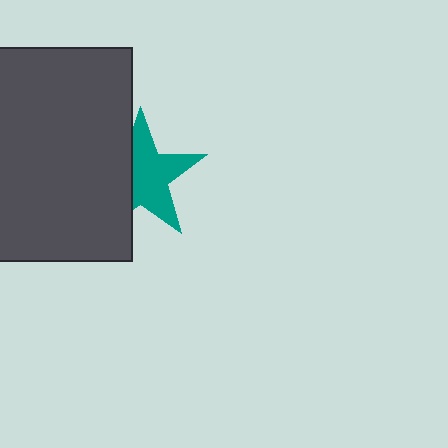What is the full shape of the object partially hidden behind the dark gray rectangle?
The partially hidden object is a teal star.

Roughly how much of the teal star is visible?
About half of it is visible (roughly 61%).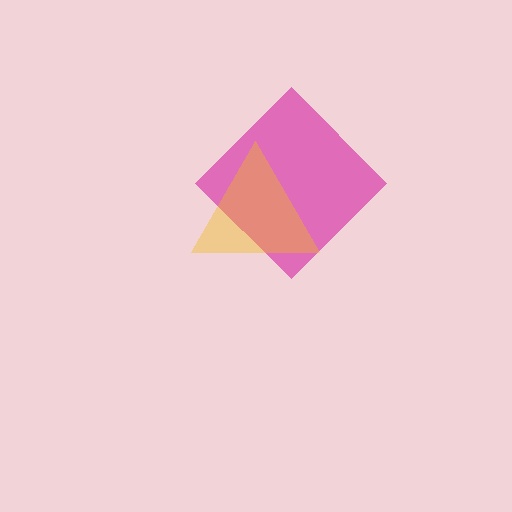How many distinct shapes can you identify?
There are 2 distinct shapes: a magenta diamond, a yellow triangle.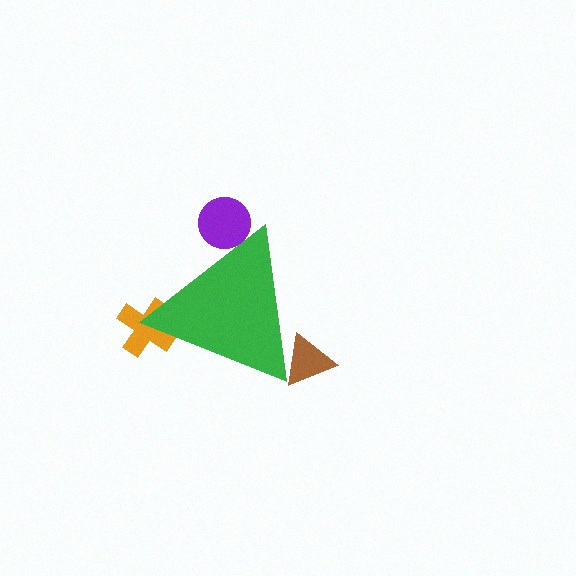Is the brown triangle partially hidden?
Yes, the brown triangle is partially hidden behind the green triangle.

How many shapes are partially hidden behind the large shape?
3 shapes are partially hidden.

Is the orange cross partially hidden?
Yes, the orange cross is partially hidden behind the green triangle.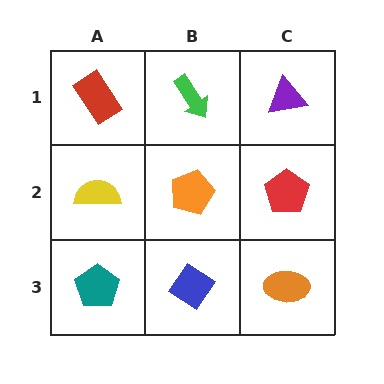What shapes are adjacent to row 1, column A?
A yellow semicircle (row 2, column A), a green arrow (row 1, column B).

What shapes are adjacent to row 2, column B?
A green arrow (row 1, column B), a blue diamond (row 3, column B), a yellow semicircle (row 2, column A), a red pentagon (row 2, column C).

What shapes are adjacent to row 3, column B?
An orange pentagon (row 2, column B), a teal pentagon (row 3, column A), an orange ellipse (row 3, column C).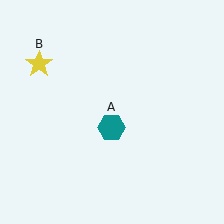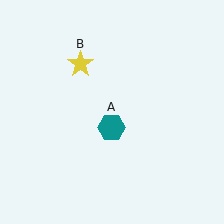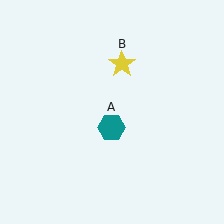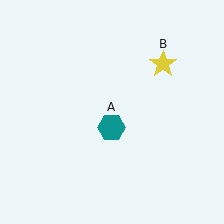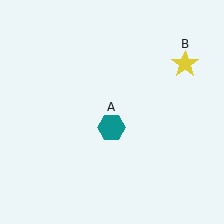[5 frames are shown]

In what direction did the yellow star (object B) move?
The yellow star (object B) moved right.